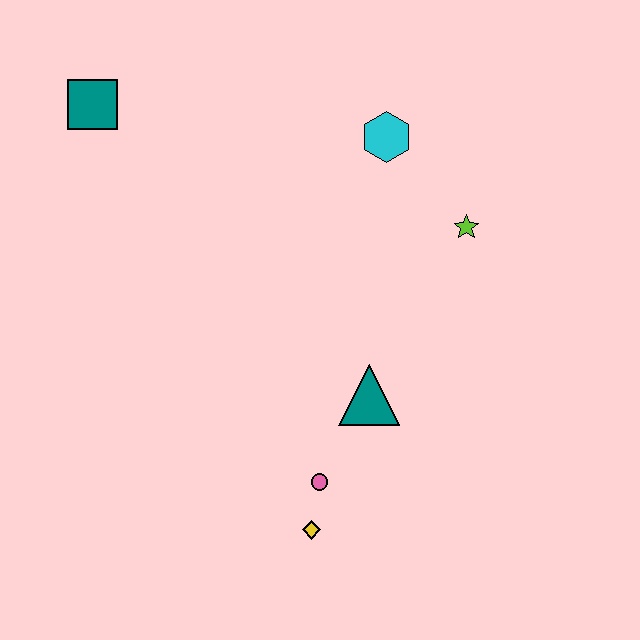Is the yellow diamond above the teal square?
No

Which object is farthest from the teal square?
The yellow diamond is farthest from the teal square.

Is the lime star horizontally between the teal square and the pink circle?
No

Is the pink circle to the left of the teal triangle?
Yes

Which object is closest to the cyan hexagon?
The lime star is closest to the cyan hexagon.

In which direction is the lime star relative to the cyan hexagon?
The lime star is below the cyan hexagon.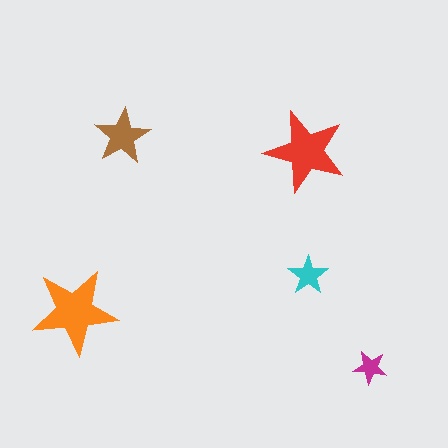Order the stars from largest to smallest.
the orange one, the red one, the brown one, the cyan one, the magenta one.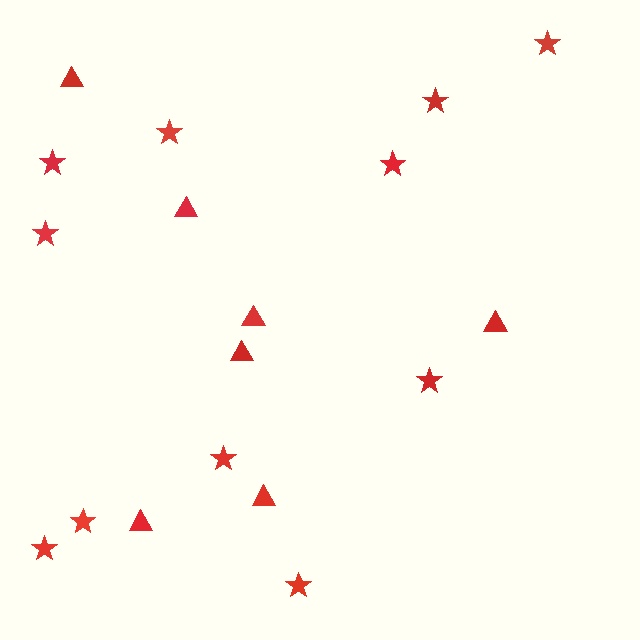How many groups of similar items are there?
There are 2 groups: one group of triangles (7) and one group of stars (11).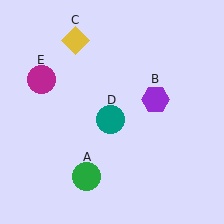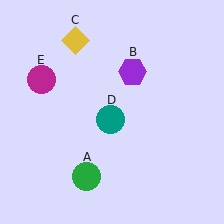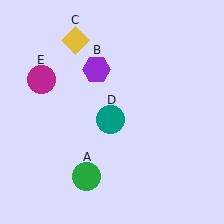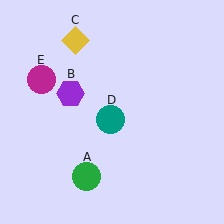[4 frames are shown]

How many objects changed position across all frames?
1 object changed position: purple hexagon (object B).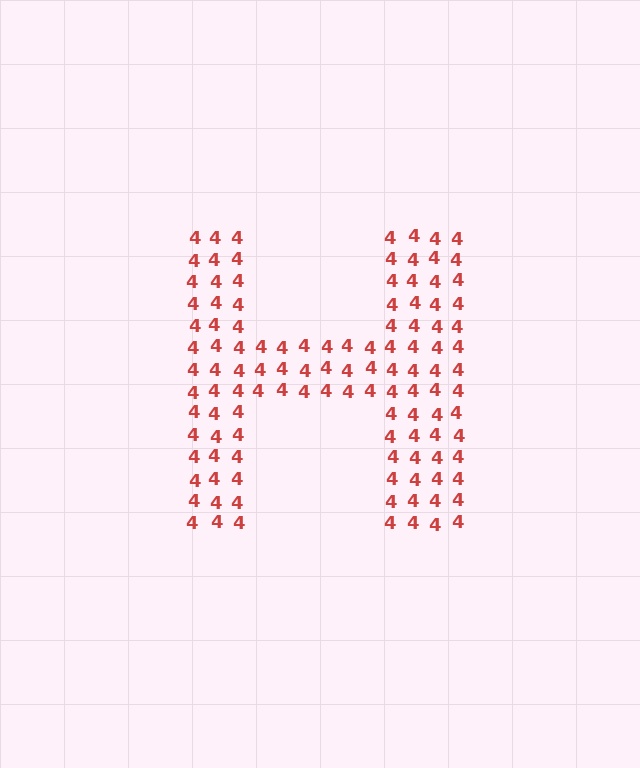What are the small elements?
The small elements are digit 4's.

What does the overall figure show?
The overall figure shows the letter H.